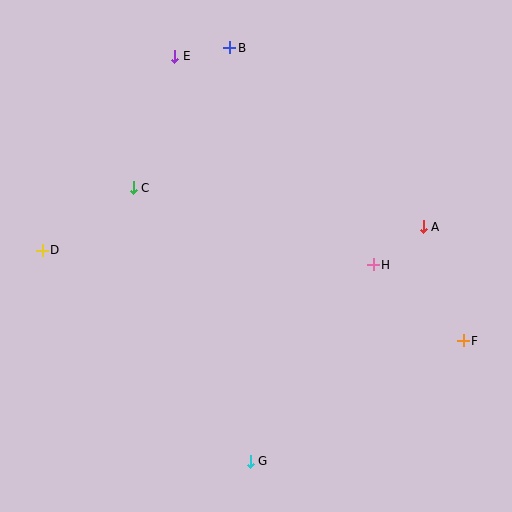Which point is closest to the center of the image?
Point H at (373, 265) is closest to the center.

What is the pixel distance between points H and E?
The distance between H and E is 288 pixels.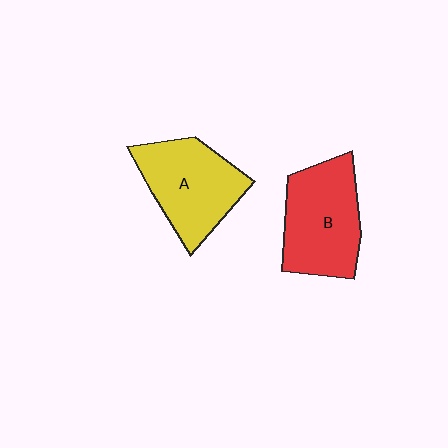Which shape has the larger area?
Shape B (red).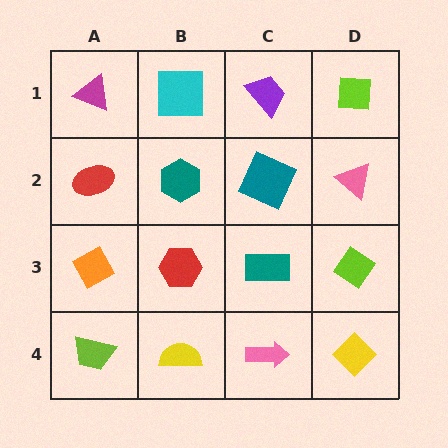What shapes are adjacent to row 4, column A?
An orange diamond (row 3, column A), a yellow semicircle (row 4, column B).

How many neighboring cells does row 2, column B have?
4.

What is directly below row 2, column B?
A red hexagon.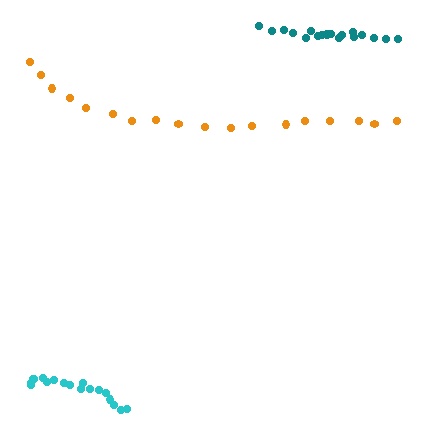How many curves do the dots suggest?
There are 3 distinct paths.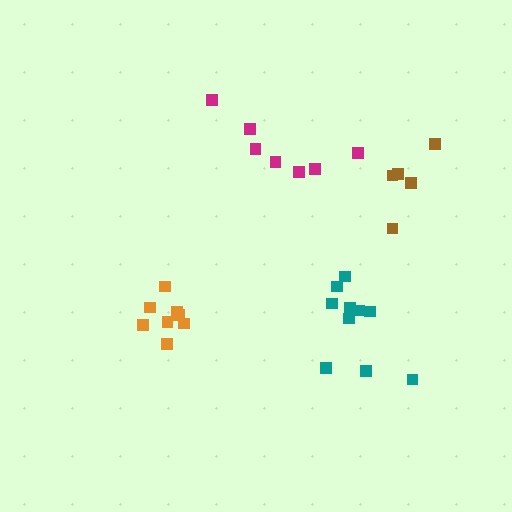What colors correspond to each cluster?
The clusters are colored: teal, magenta, orange, brown.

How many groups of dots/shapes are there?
There are 4 groups.